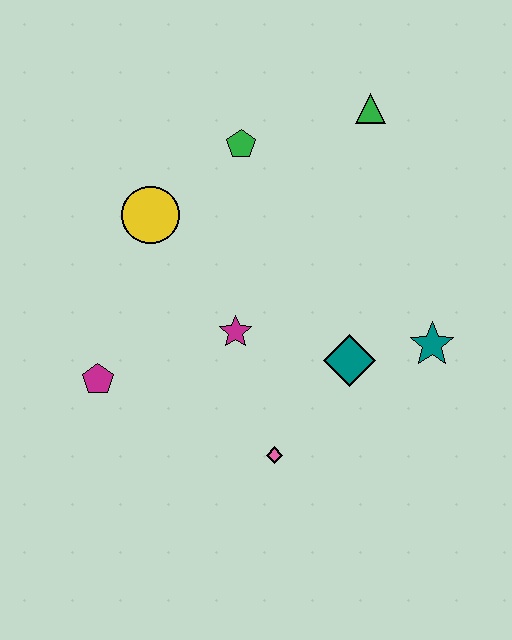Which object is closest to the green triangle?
The green pentagon is closest to the green triangle.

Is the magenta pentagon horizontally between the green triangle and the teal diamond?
No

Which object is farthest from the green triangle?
The magenta pentagon is farthest from the green triangle.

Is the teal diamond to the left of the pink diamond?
No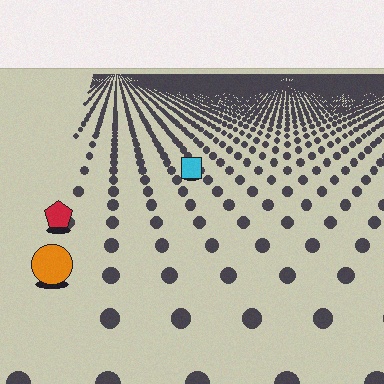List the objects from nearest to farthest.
From nearest to farthest: the orange circle, the red pentagon, the cyan square.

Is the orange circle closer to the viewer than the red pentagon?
Yes. The orange circle is closer — you can tell from the texture gradient: the ground texture is coarser near it.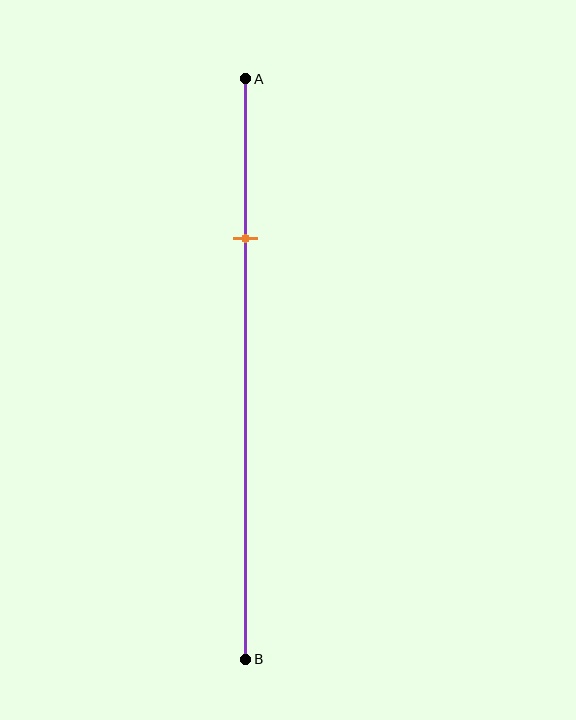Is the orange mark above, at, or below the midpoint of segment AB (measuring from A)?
The orange mark is above the midpoint of segment AB.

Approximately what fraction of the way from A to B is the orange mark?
The orange mark is approximately 25% of the way from A to B.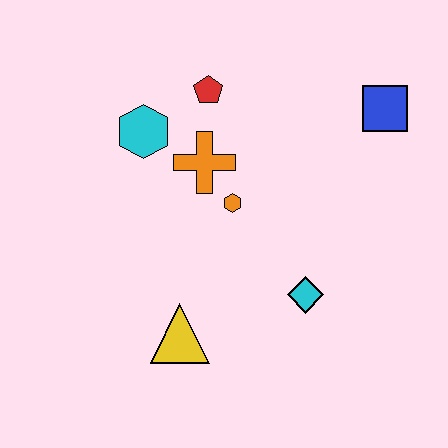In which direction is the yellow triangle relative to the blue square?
The yellow triangle is below the blue square.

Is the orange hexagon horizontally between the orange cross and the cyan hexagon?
No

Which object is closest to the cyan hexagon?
The orange cross is closest to the cyan hexagon.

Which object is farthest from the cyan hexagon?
The blue square is farthest from the cyan hexagon.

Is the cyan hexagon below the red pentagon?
Yes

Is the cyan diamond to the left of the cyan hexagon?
No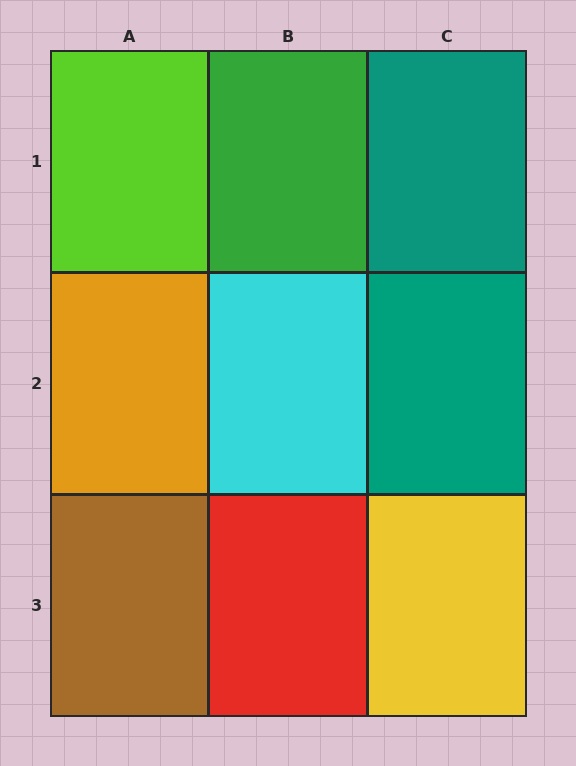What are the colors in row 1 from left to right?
Lime, green, teal.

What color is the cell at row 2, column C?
Teal.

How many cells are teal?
2 cells are teal.